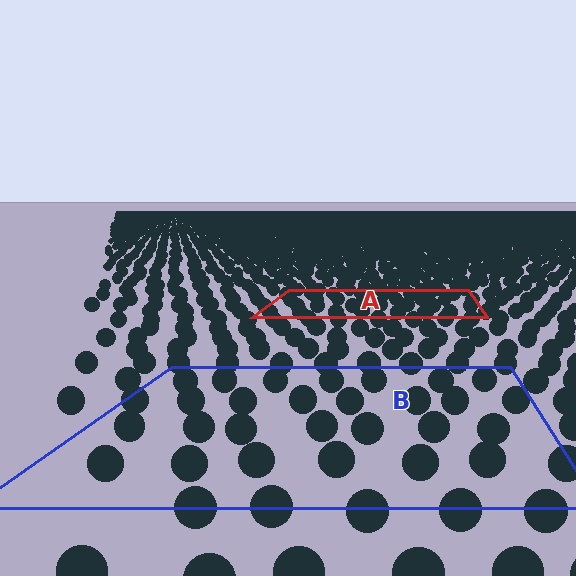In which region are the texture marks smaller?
The texture marks are smaller in region A, because it is farther away.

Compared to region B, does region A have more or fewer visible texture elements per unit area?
Region A has more texture elements per unit area — they are packed more densely because it is farther away.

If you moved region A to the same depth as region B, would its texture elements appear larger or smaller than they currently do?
They would appear larger. At a closer depth, the same texture elements are projected at a bigger on-screen size.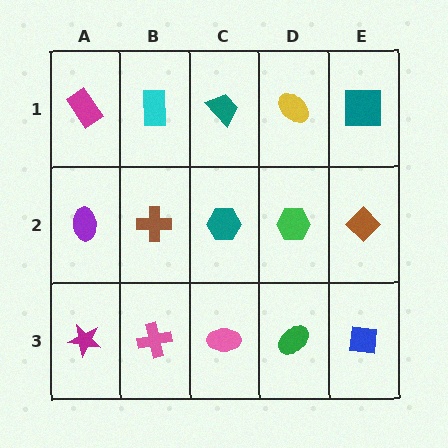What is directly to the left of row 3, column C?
A pink cross.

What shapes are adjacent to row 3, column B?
A brown cross (row 2, column B), a magenta star (row 3, column A), a pink ellipse (row 3, column C).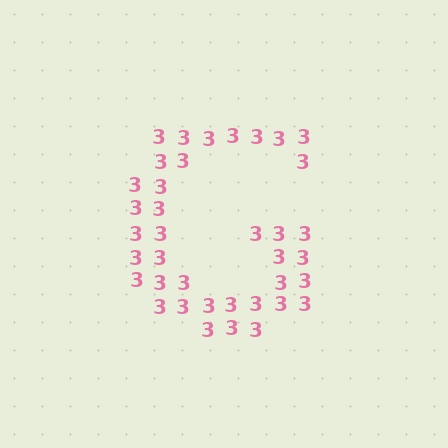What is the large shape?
The large shape is the letter G.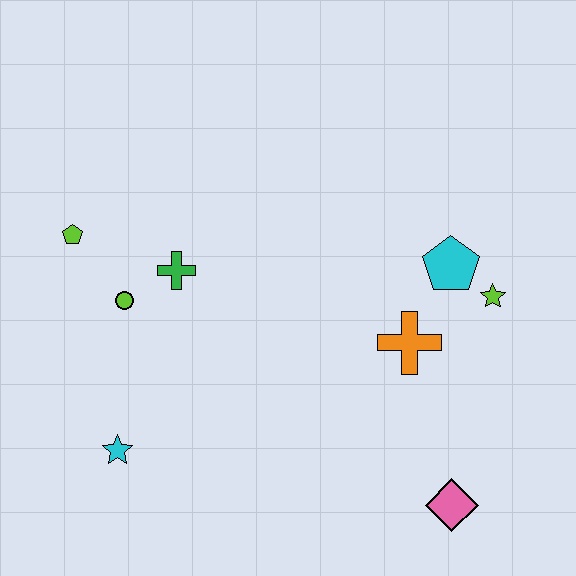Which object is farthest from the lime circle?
The pink diamond is farthest from the lime circle.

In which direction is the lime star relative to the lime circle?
The lime star is to the right of the lime circle.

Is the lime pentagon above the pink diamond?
Yes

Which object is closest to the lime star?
The cyan pentagon is closest to the lime star.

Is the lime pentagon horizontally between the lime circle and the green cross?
No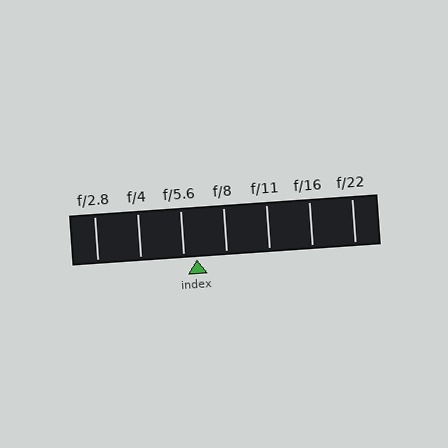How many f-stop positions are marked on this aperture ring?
There are 7 f-stop positions marked.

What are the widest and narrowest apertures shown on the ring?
The widest aperture shown is f/2.8 and the narrowest is f/22.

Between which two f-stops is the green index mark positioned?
The index mark is between f/5.6 and f/8.